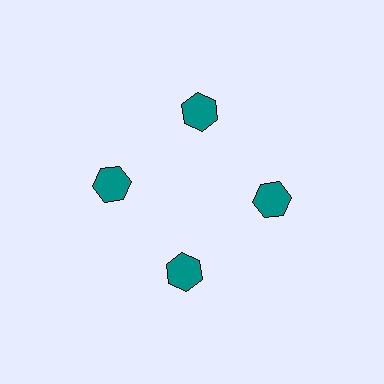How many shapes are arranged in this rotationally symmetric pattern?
There are 4 shapes, arranged in 4 groups of 1.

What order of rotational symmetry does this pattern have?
This pattern has 4-fold rotational symmetry.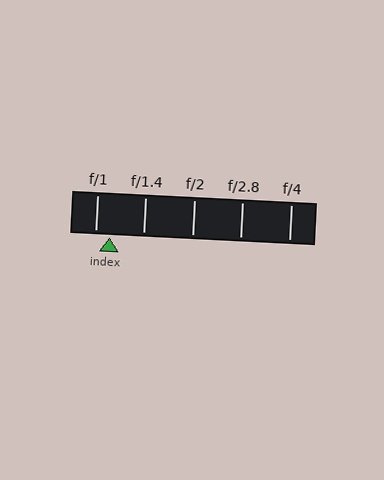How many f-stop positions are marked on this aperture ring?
There are 5 f-stop positions marked.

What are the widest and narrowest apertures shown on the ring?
The widest aperture shown is f/1 and the narrowest is f/4.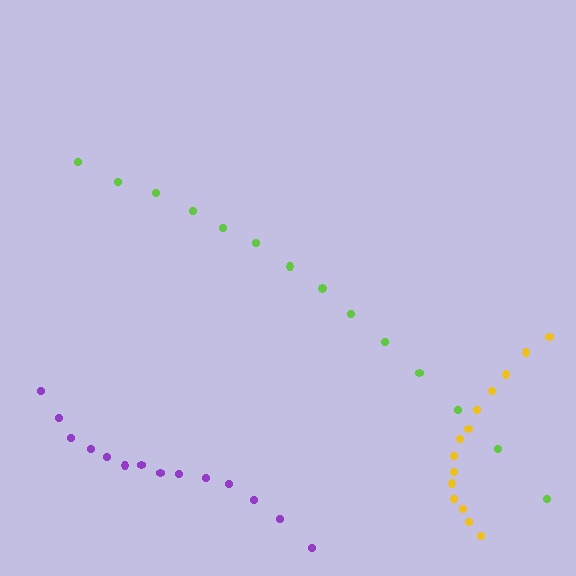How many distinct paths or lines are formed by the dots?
There are 3 distinct paths.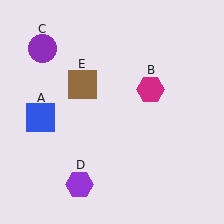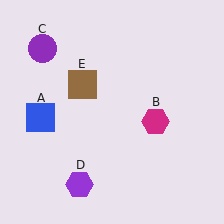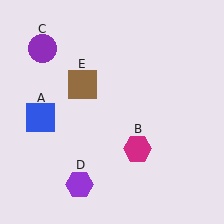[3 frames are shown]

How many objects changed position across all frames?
1 object changed position: magenta hexagon (object B).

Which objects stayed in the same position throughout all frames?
Blue square (object A) and purple circle (object C) and purple hexagon (object D) and brown square (object E) remained stationary.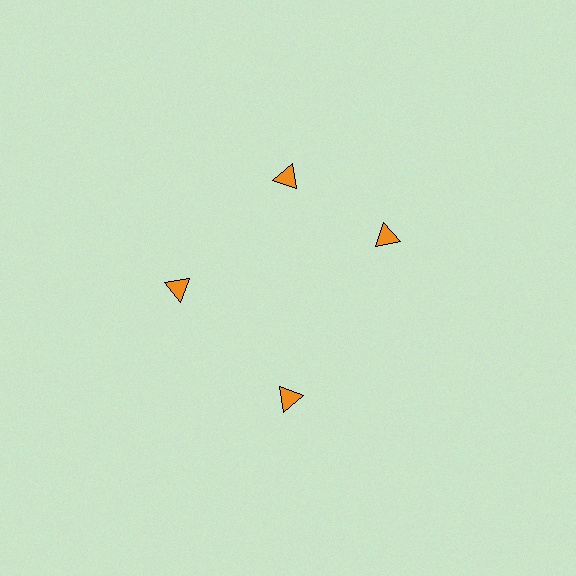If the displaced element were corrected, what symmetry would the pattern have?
It would have 4-fold rotational symmetry — the pattern would map onto itself every 90 degrees.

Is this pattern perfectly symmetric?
No. The 4 orange triangles are arranged in a ring, but one element near the 3 o'clock position is rotated out of alignment along the ring, breaking the 4-fold rotational symmetry.